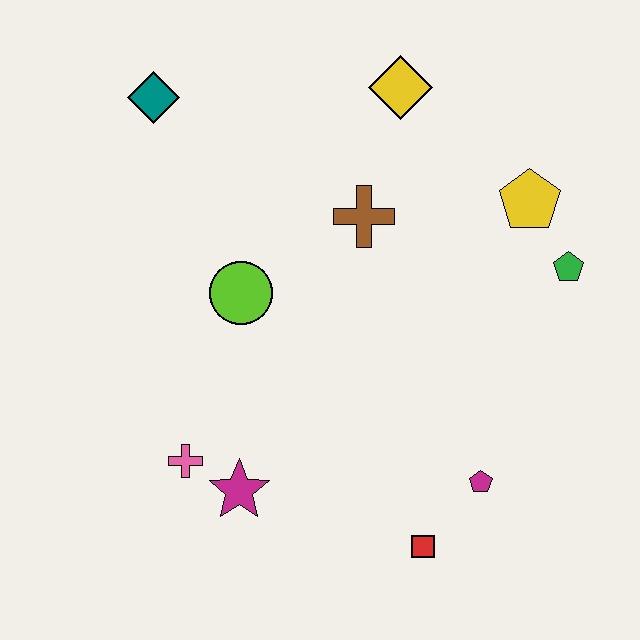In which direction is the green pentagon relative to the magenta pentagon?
The green pentagon is above the magenta pentagon.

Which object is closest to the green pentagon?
The yellow pentagon is closest to the green pentagon.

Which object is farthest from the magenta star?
The yellow diamond is farthest from the magenta star.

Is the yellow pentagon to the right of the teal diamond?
Yes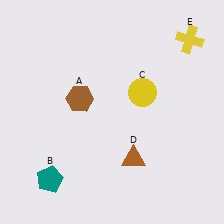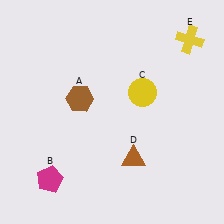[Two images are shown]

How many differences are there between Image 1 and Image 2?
There is 1 difference between the two images.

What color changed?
The pentagon (B) changed from teal in Image 1 to magenta in Image 2.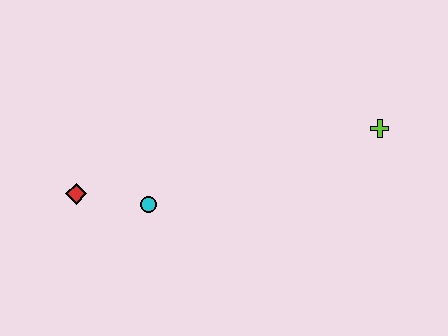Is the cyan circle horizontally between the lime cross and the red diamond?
Yes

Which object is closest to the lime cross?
The cyan circle is closest to the lime cross.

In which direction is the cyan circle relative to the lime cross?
The cyan circle is to the left of the lime cross.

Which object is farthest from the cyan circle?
The lime cross is farthest from the cyan circle.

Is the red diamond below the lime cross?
Yes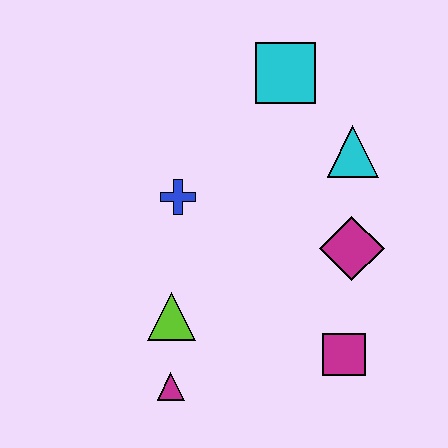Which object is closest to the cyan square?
The cyan triangle is closest to the cyan square.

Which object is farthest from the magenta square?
The cyan square is farthest from the magenta square.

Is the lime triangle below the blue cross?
Yes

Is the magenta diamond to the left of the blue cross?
No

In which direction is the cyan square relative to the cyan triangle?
The cyan square is above the cyan triangle.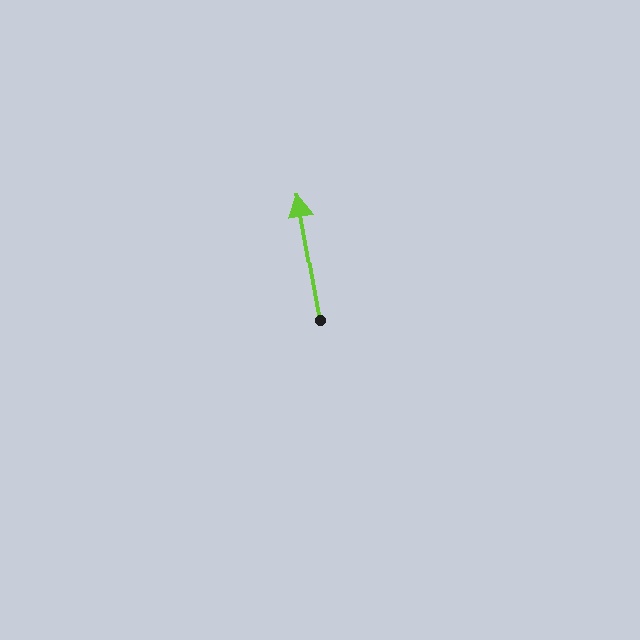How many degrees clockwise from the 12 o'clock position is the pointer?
Approximately 350 degrees.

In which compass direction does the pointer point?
North.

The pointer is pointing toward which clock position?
Roughly 12 o'clock.